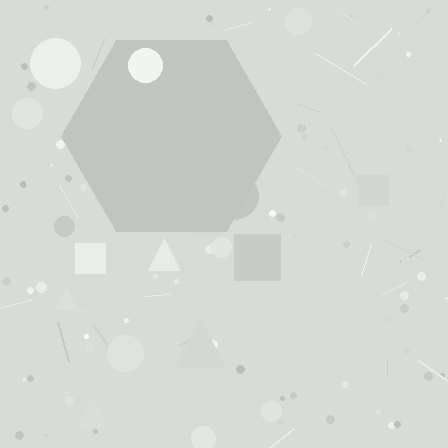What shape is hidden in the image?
A hexagon is hidden in the image.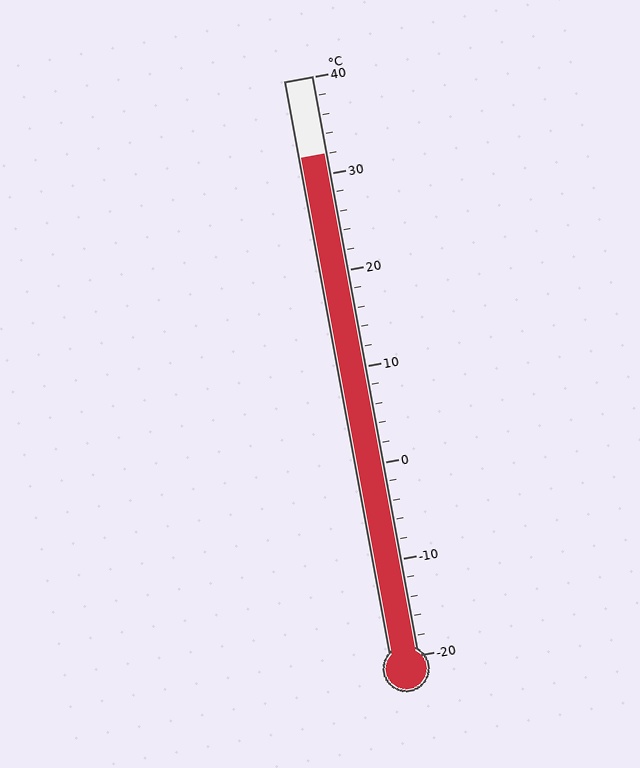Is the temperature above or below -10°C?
The temperature is above -10°C.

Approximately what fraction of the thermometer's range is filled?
The thermometer is filled to approximately 85% of its range.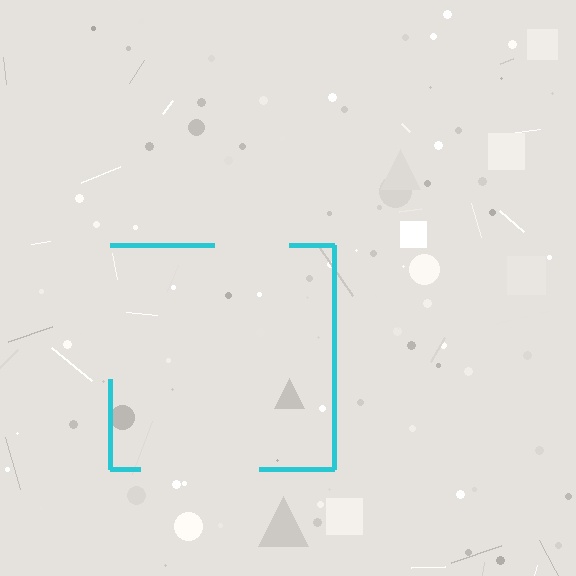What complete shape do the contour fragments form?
The contour fragments form a square.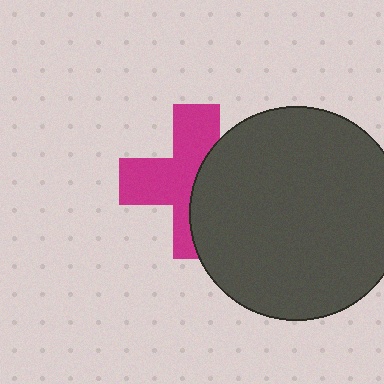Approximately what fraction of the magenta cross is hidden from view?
Roughly 44% of the magenta cross is hidden behind the dark gray circle.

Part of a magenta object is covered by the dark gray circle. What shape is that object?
It is a cross.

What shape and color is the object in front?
The object in front is a dark gray circle.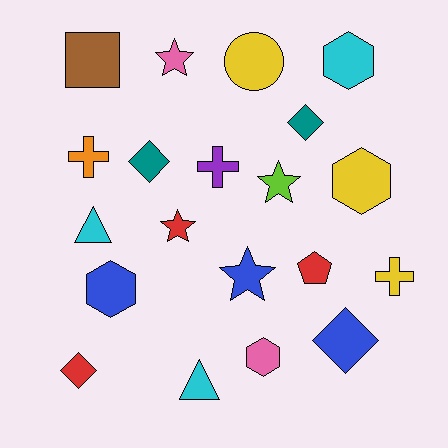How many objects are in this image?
There are 20 objects.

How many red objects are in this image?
There are 3 red objects.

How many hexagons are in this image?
There are 4 hexagons.